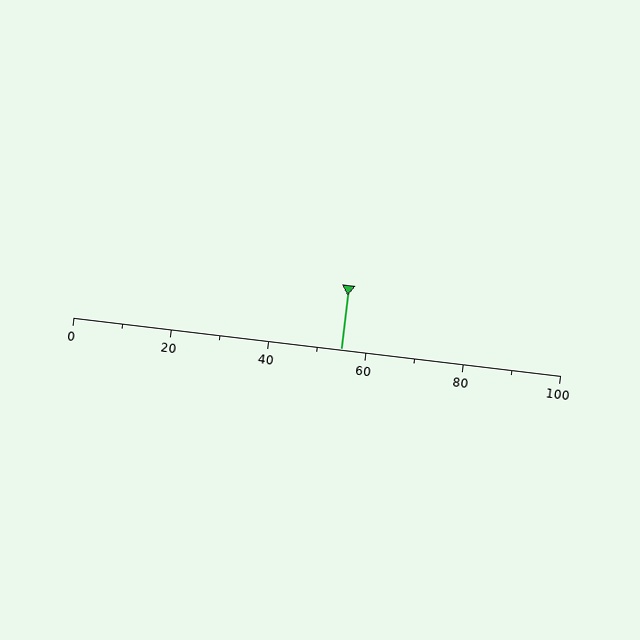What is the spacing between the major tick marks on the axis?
The major ticks are spaced 20 apart.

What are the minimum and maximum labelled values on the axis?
The axis runs from 0 to 100.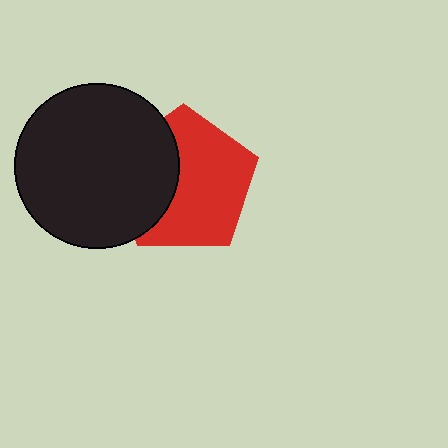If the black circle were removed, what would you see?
You would see the complete red pentagon.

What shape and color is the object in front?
The object in front is a black circle.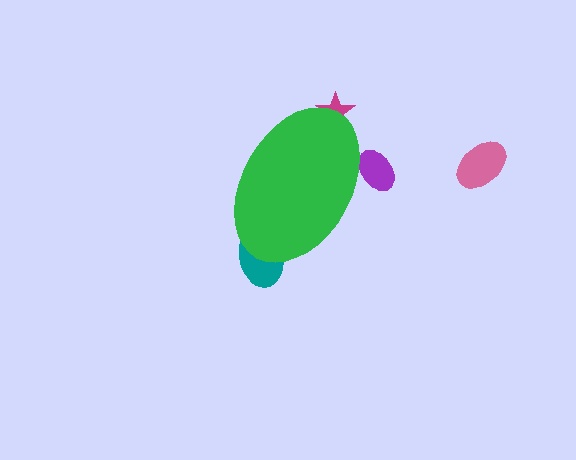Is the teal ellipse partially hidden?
Yes, the teal ellipse is partially hidden behind the green ellipse.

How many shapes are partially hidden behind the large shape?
3 shapes are partially hidden.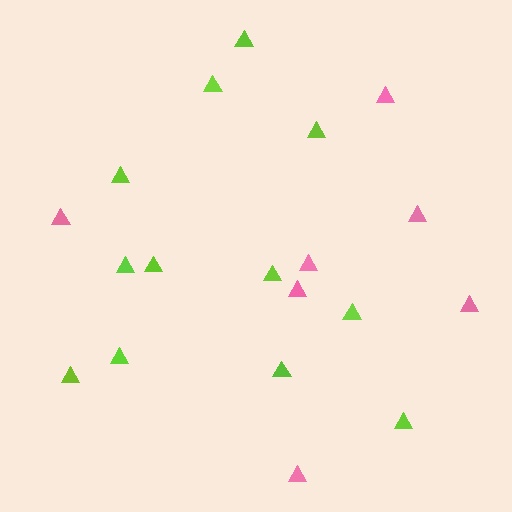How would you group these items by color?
There are 2 groups: one group of pink triangles (7) and one group of lime triangles (12).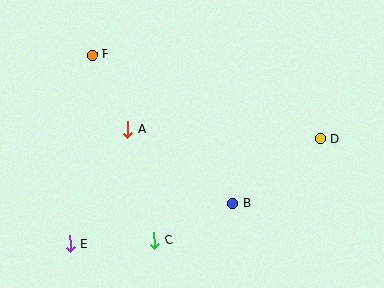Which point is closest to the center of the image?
Point A at (128, 129) is closest to the center.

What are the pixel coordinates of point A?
Point A is at (128, 129).